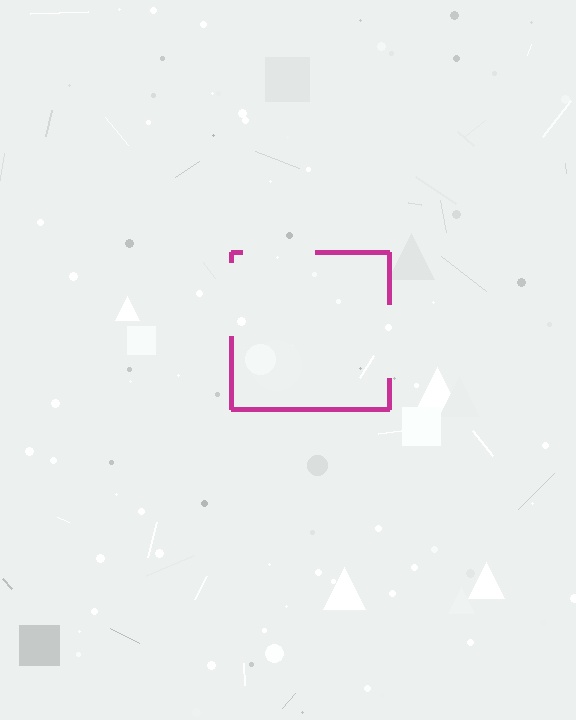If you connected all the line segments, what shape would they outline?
They would outline a square.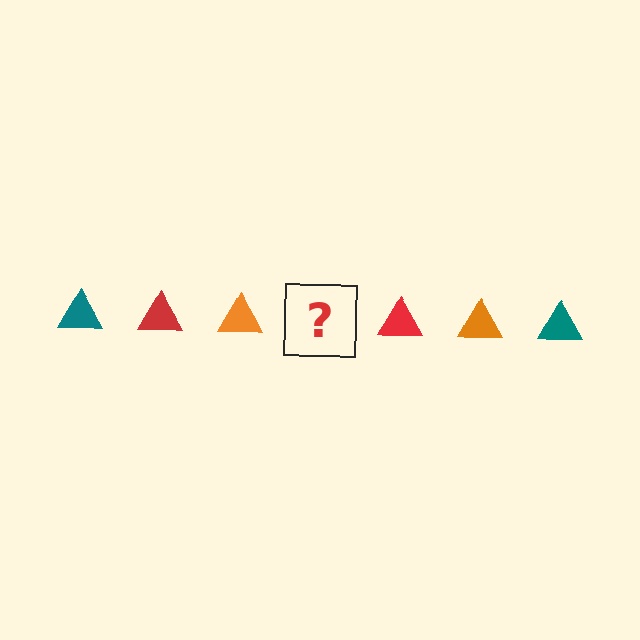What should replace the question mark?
The question mark should be replaced with a teal triangle.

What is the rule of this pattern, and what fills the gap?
The rule is that the pattern cycles through teal, red, orange triangles. The gap should be filled with a teal triangle.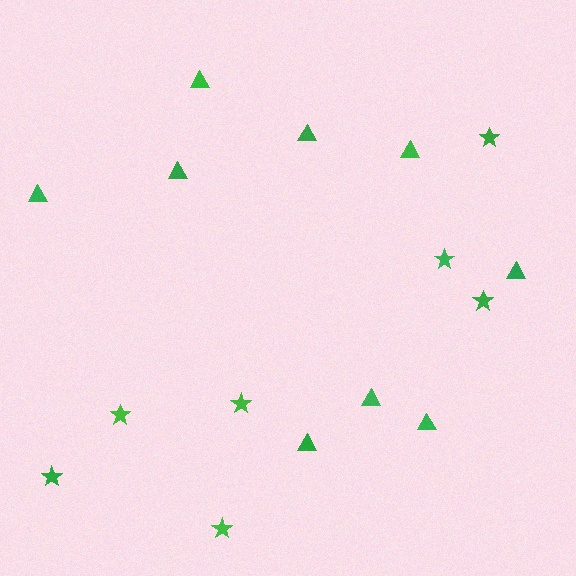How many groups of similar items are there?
There are 2 groups: one group of stars (7) and one group of triangles (9).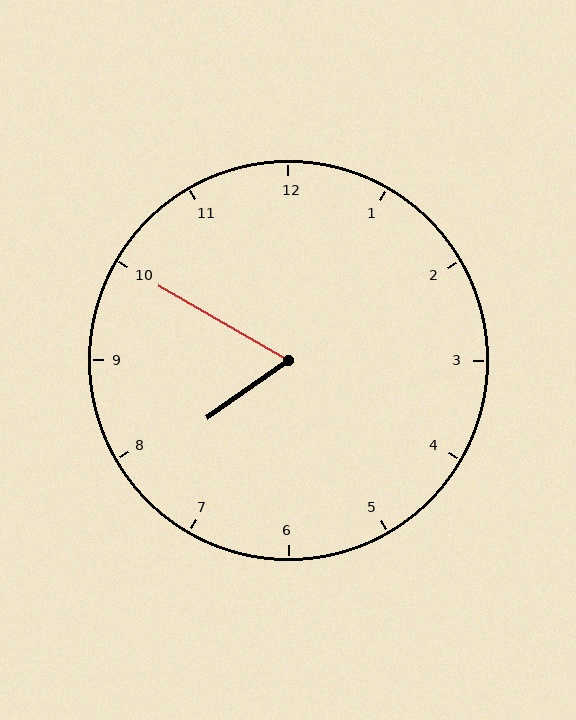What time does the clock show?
7:50.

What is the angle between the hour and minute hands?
Approximately 65 degrees.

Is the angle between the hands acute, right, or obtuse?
It is acute.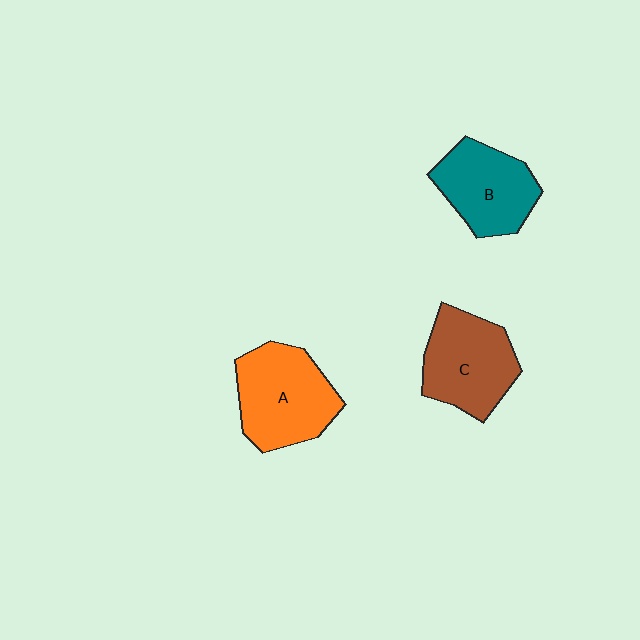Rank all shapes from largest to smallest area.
From largest to smallest: A (orange), C (brown), B (teal).